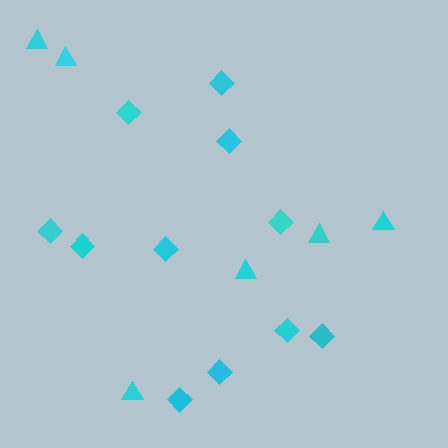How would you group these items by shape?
There are 2 groups: one group of diamonds (11) and one group of triangles (6).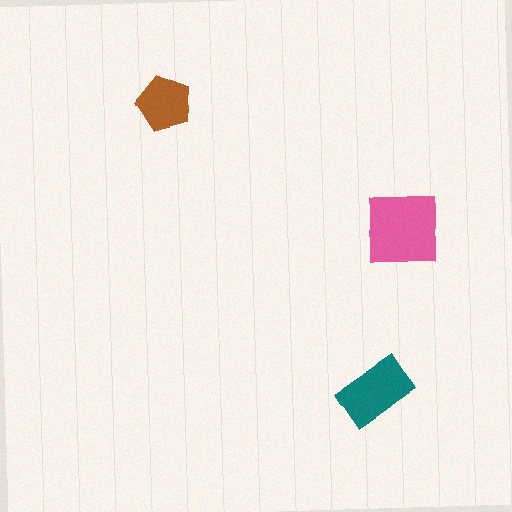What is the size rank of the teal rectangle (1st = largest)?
2nd.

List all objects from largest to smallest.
The pink square, the teal rectangle, the brown pentagon.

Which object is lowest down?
The teal rectangle is bottommost.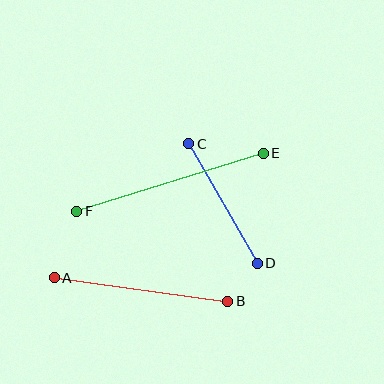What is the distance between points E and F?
The distance is approximately 195 pixels.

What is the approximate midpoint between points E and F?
The midpoint is at approximately (170, 182) pixels.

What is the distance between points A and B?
The distance is approximately 175 pixels.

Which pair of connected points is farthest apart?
Points E and F are farthest apart.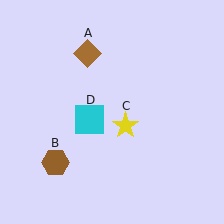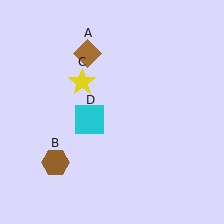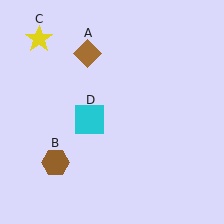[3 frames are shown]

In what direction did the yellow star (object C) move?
The yellow star (object C) moved up and to the left.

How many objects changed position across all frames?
1 object changed position: yellow star (object C).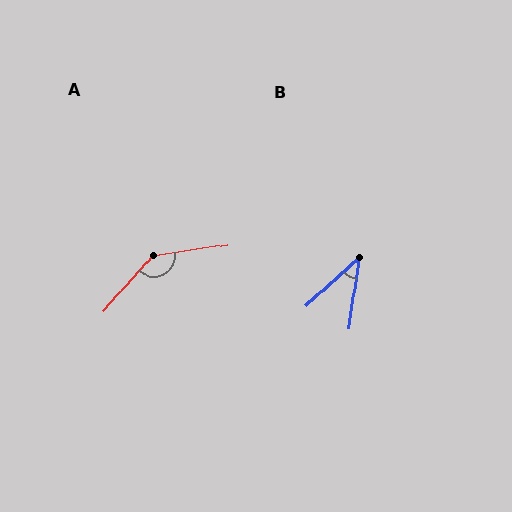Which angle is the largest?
A, at approximately 139 degrees.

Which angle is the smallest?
B, at approximately 39 degrees.